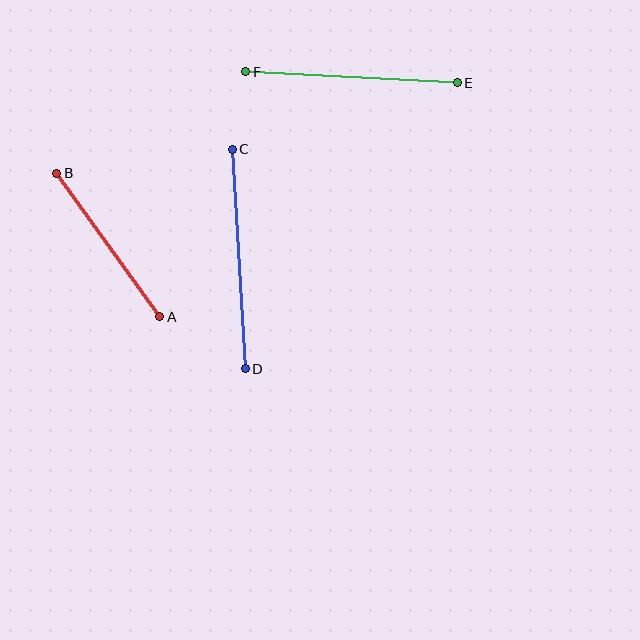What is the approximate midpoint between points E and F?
The midpoint is at approximately (351, 77) pixels.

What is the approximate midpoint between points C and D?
The midpoint is at approximately (239, 259) pixels.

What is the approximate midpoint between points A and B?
The midpoint is at approximately (108, 245) pixels.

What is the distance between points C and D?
The distance is approximately 220 pixels.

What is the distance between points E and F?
The distance is approximately 212 pixels.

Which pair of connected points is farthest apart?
Points C and D are farthest apart.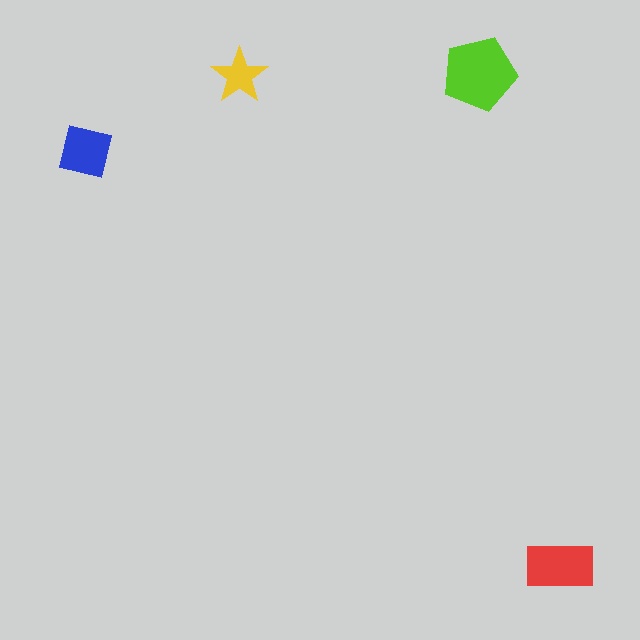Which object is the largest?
The lime pentagon.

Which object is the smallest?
The yellow star.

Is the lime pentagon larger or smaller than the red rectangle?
Larger.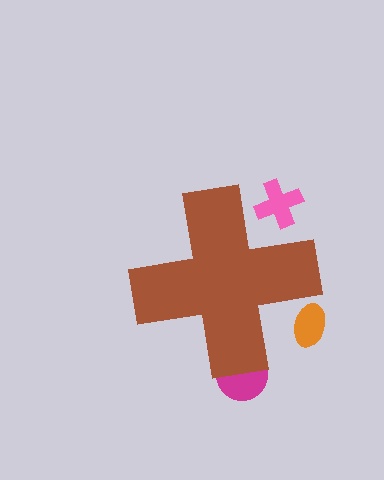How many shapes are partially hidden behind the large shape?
3 shapes are partially hidden.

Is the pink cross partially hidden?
Yes, the pink cross is partially hidden behind the brown cross.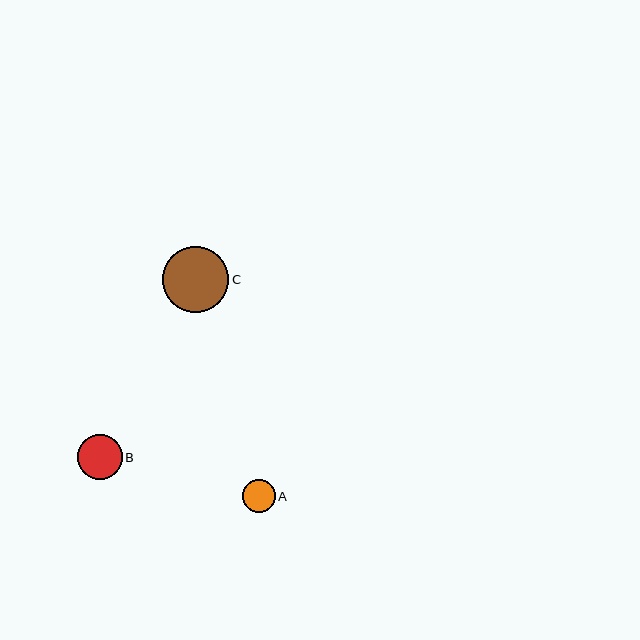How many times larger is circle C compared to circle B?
Circle C is approximately 1.5 times the size of circle B.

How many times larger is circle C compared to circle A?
Circle C is approximately 2.0 times the size of circle A.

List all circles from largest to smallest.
From largest to smallest: C, B, A.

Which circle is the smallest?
Circle A is the smallest with a size of approximately 33 pixels.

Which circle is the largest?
Circle C is the largest with a size of approximately 67 pixels.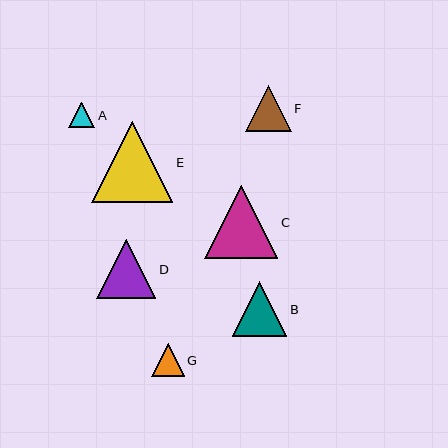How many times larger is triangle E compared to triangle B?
Triangle E is approximately 1.5 times the size of triangle B.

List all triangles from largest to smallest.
From largest to smallest: E, C, D, B, F, G, A.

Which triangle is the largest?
Triangle E is the largest with a size of approximately 81 pixels.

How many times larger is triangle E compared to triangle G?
Triangle E is approximately 2.5 times the size of triangle G.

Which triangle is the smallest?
Triangle A is the smallest with a size of approximately 26 pixels.